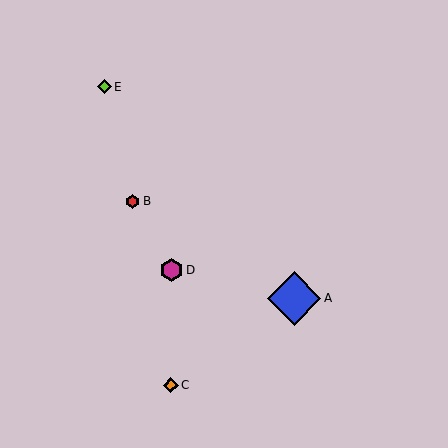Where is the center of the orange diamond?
The center of the orange diamond is at (171, 385).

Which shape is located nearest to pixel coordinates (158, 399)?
The orange diamond (labeled C) at (171, 385) is nearest to that location.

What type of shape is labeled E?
Shape E is a lime diamond.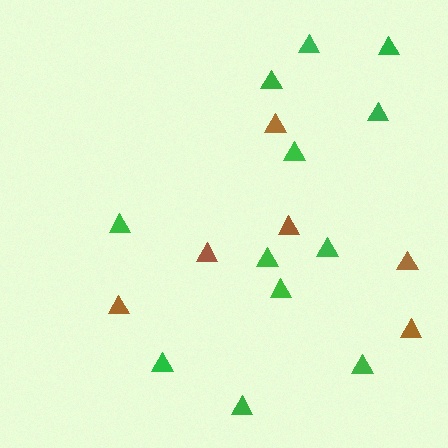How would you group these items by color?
There are 2 groups: one group of brown triangles (6) and one group of green triangles (12).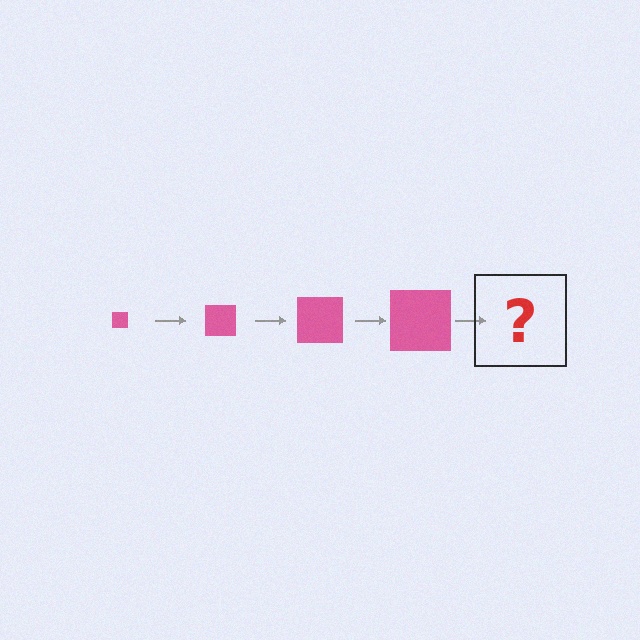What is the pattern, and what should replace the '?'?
The pattern is that the square gets progressively larger each step. The '?' should be a pink square, larger than the previous one.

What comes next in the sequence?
The next element should be a pink square, larger than the previous one.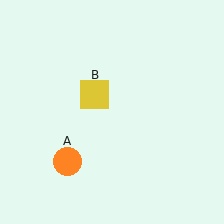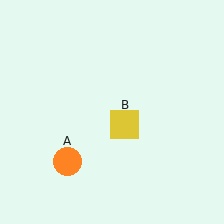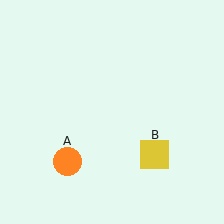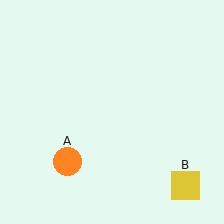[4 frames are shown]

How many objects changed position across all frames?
1 object changed position: yellow square (object B).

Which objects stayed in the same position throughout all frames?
Orange circle (object A) remained stationary.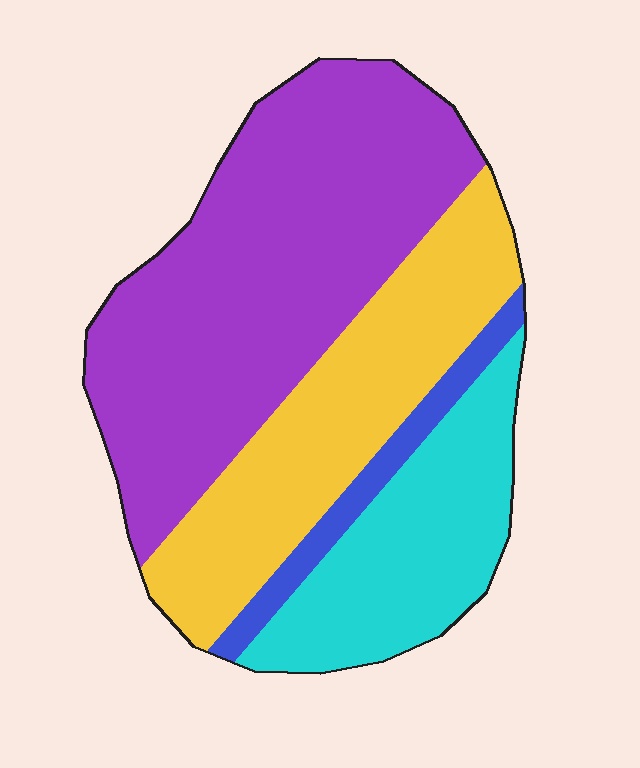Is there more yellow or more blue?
Yellow.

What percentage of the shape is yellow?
Yellow covers about 25% of the shape.